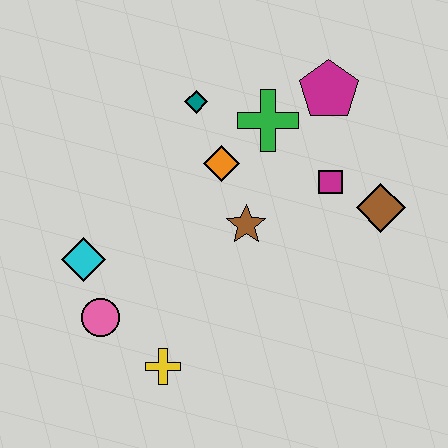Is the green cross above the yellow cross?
Yes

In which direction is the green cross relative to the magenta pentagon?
The green cross is to the left of the magenta pentagon.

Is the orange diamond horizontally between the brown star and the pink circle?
Yes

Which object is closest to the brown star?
The orange diamond is closest to the brown star.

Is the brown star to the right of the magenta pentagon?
No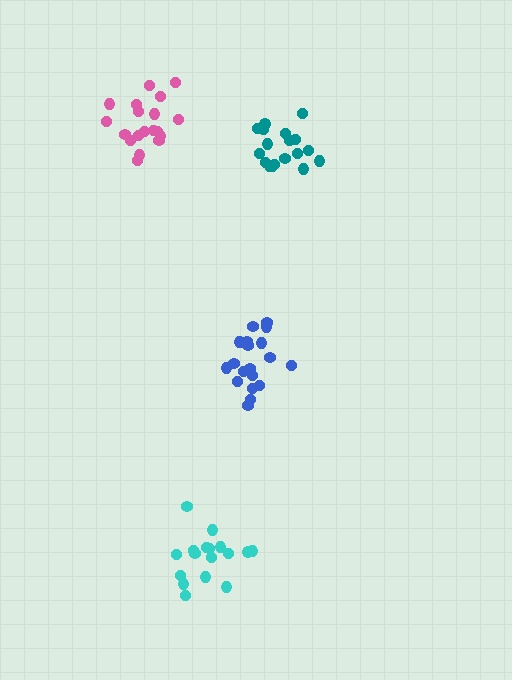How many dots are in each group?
Group 1: 18 dots, Group 2: 19 dots, Group 3: 19 dots, Group 4: 17 dots (73 total).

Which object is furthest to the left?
The pink cluster is leftmost.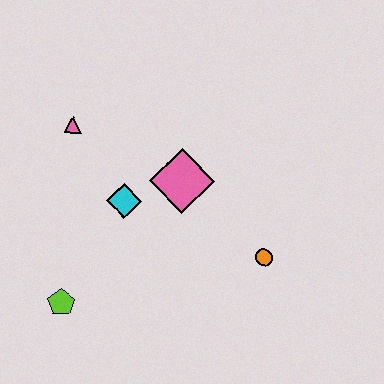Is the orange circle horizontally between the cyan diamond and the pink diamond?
No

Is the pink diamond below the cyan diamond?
No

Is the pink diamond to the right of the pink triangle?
Yes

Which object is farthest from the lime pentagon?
The orange circle is farthest from the lime pentagon.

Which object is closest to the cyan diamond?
The pink diamond is closest to the cyan diamond.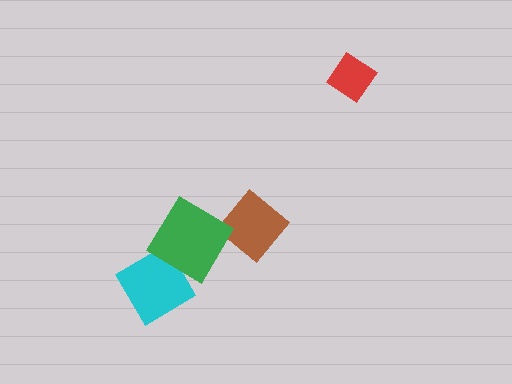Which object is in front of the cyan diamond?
The green diamond is in front of the cyan diamond.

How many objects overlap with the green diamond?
1 object overlaps with the green diamond.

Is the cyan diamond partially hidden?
Yes, it is partially covered by another shape.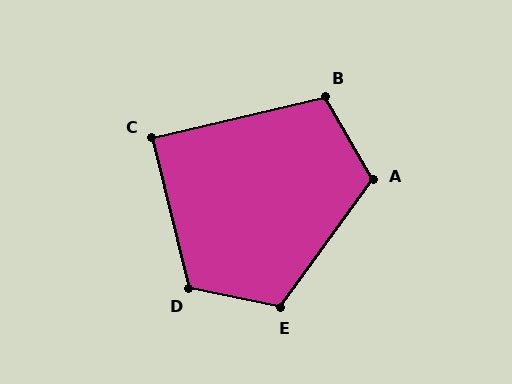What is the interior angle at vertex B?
Approximately 107 degrees (obtuse).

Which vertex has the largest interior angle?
D, at approximately 115 degrees.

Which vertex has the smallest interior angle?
C, at approximately 89 degrees.